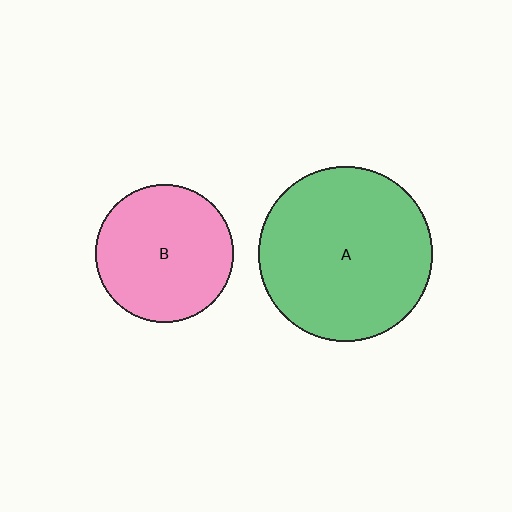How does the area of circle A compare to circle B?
Approximately 1.6 times.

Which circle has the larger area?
Circle A (green).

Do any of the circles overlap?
No, none of the circles overlap.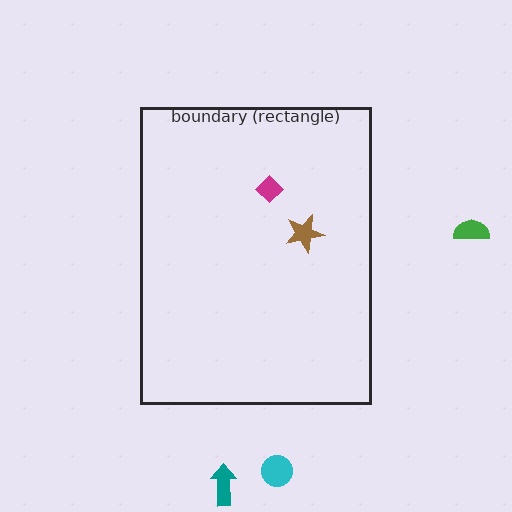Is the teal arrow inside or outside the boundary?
Outside.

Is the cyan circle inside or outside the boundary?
Outside.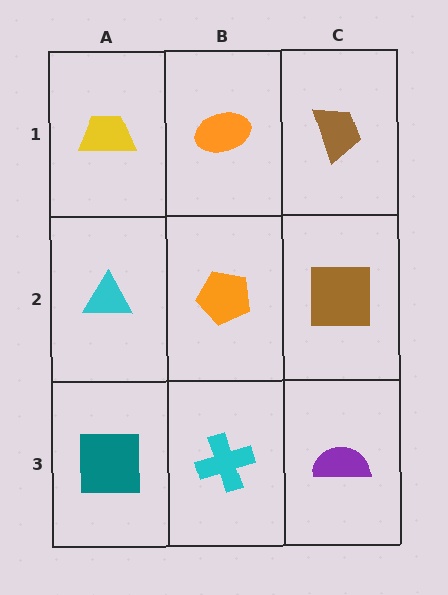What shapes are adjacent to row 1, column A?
A cyan triangle (row 2, column A), an orange ellipse (row 1, column B).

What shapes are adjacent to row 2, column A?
A yellow trapezoid (row 1, column A), a teal square (row 3, column A), an orange pentagon (row 2, column B).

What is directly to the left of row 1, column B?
A yellow trapezoid.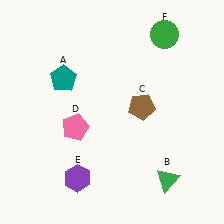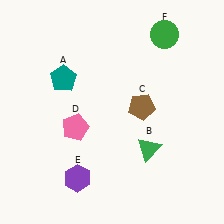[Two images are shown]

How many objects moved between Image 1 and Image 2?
1 object moved between the two images.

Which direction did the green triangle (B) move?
The green triangle (B) moved up.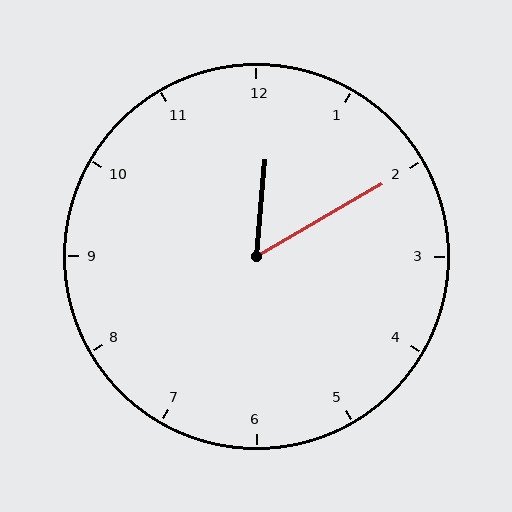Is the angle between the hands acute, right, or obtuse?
It is acute.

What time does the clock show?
12:10.